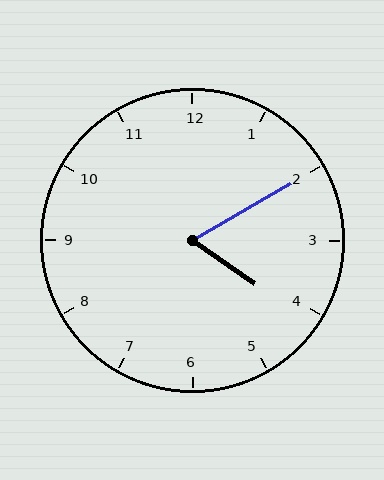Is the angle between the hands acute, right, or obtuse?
It is acute.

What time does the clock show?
4:10.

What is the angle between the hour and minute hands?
Approximately 65 degrees.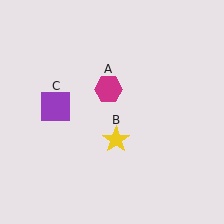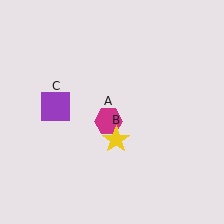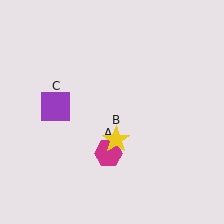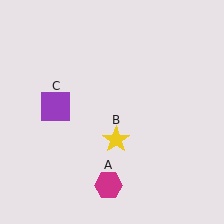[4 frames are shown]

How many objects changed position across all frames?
1 object changed position: magenta hexagon (object A).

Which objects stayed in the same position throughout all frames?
Yellow star (object B) and purple square (object C) remained stationary.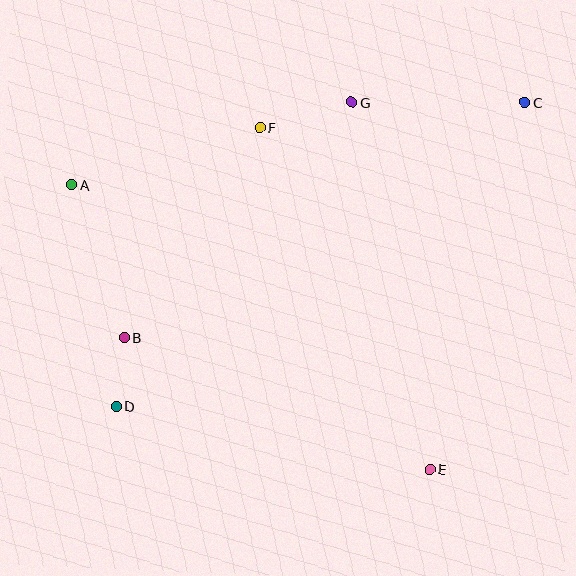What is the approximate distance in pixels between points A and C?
The distance between A and C is approximately 460 pixels.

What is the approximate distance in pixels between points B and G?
The distance between B and G is approximately 327 pixels.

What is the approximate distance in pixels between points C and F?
The distance between C and F is approximately 266 pixels.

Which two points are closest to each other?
Points B and D are closest to each other.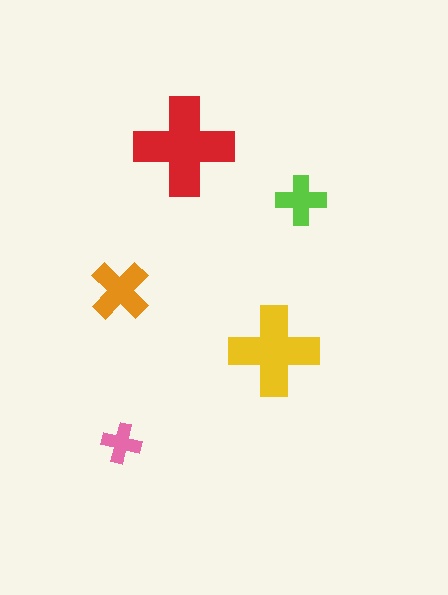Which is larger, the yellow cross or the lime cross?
The yellow one.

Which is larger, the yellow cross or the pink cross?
The yellow one.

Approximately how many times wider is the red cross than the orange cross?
About 1.5 times wider.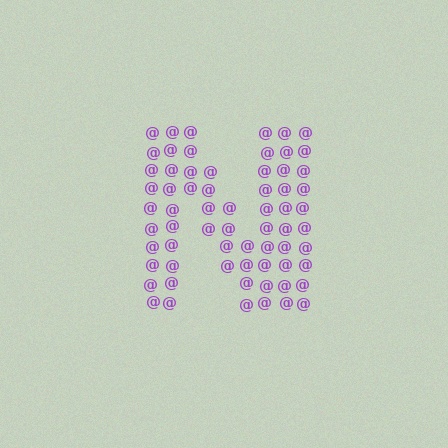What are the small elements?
The small elements are at signs.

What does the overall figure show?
The overall figure shows the letter N.